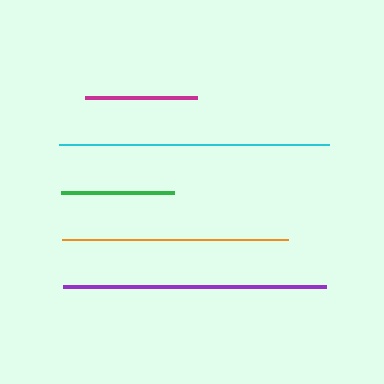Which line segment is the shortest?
The magenta line is the shortest at approximately 113 pixels.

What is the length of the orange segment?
The orange segment is approximately 225 pixels long.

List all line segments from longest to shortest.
From longest to shortest: cyan, purple, orange, green, magenta.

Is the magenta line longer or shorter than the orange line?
The orange line is longer than the magenta line.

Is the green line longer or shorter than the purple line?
The purple line is longer than the green line.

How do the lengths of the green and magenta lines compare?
The green and magenta lines are approximately the same length.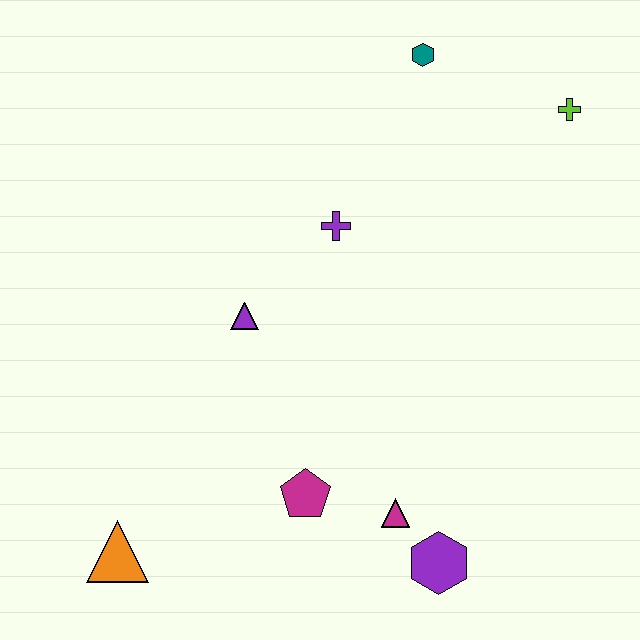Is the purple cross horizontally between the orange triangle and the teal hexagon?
Yes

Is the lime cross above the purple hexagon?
Yes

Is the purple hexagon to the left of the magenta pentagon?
No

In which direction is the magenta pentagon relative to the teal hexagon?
The magenta pentagon is below the teal hexagon.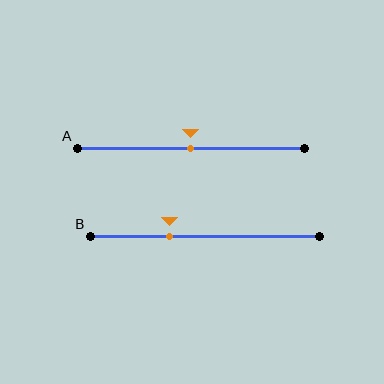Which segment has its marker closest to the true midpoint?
Segment A has its marker closest to the true midpoint.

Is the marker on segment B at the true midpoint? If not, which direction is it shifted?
No, the marker on segment B is shifted to the left by about 15% of the segment length.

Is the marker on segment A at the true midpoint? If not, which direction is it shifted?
Yes, the marker on segment A is at the true midpoint.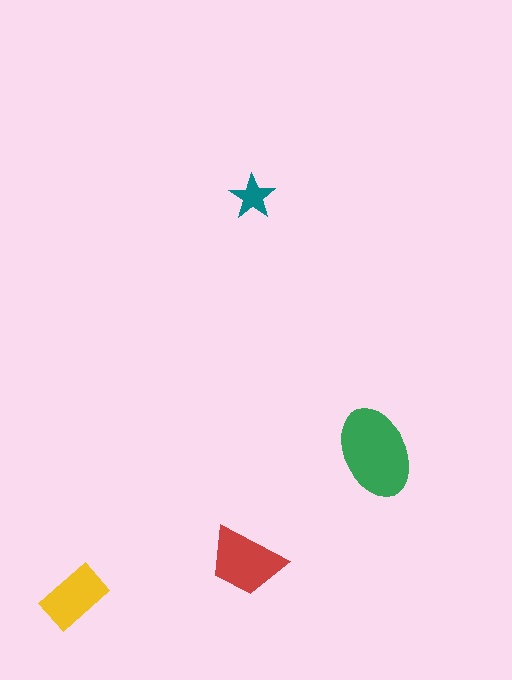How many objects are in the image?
There are 4 objects in the image.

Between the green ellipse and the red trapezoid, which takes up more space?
The green ellipse.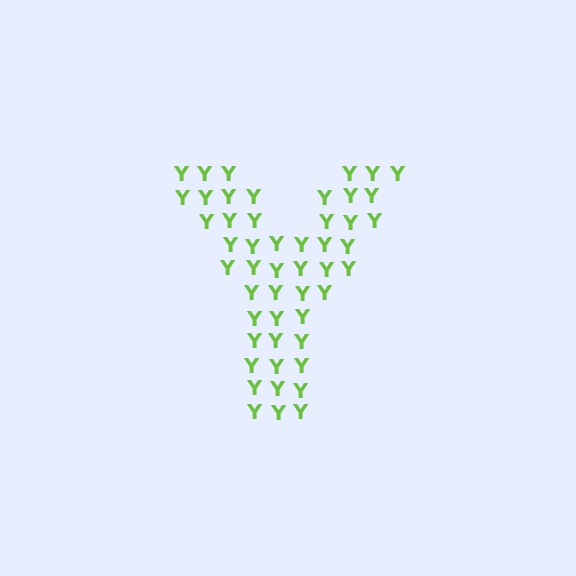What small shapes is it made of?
It is made of small letter Y's.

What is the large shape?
The large shape is the letter Y.